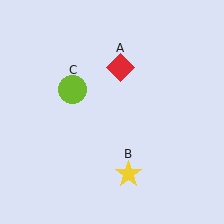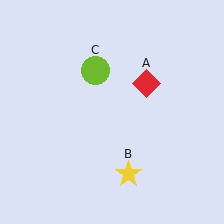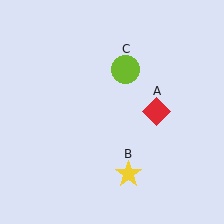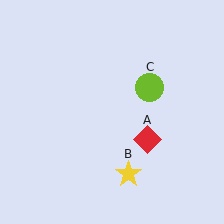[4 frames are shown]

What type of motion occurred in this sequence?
The red diamond (object A), lime circle (object C) rotated clockwise around the center of the scene.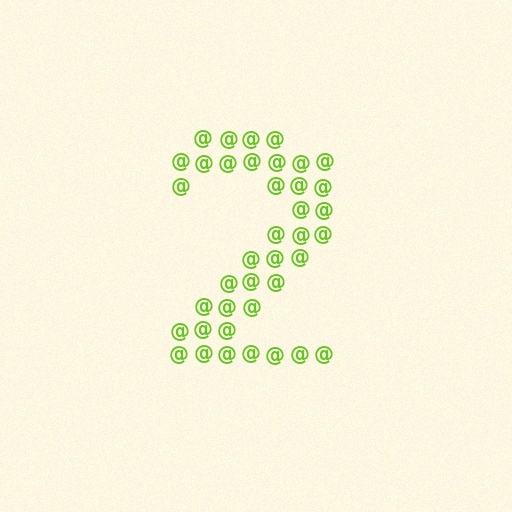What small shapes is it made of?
It is made of small at signs.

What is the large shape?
The large shape is the digit 2.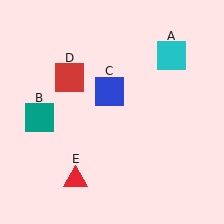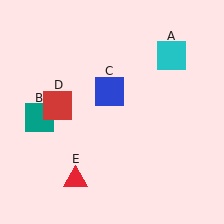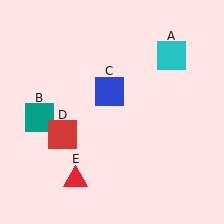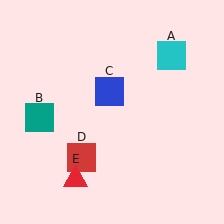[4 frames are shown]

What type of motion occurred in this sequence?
The red square (object D) rotated counterclockwise around the center of the scene.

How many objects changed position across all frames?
1 object changed position: red square (object D).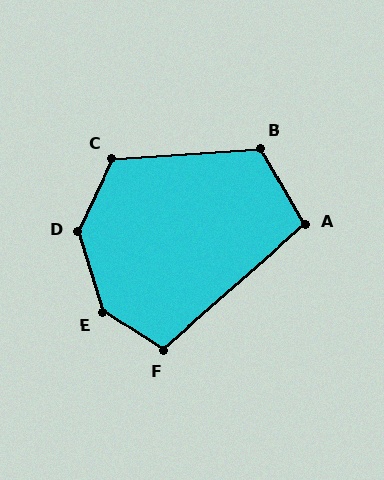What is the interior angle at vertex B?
Approximately 116 degrees (obtuse).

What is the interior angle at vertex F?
Approximately 106 degrees (obtuse).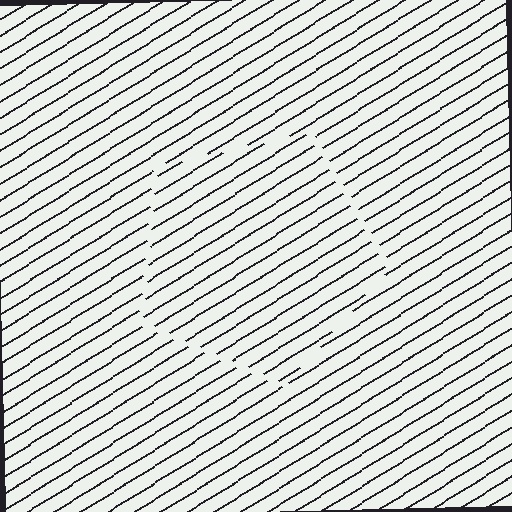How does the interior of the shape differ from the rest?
The interior of the shape contains the same grating, shifted by half a period — the contour is defined by the phase discontinuity where line-ends from the inner and outer gratings abut.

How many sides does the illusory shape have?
5 sides — the line-ends trace a pentagon.